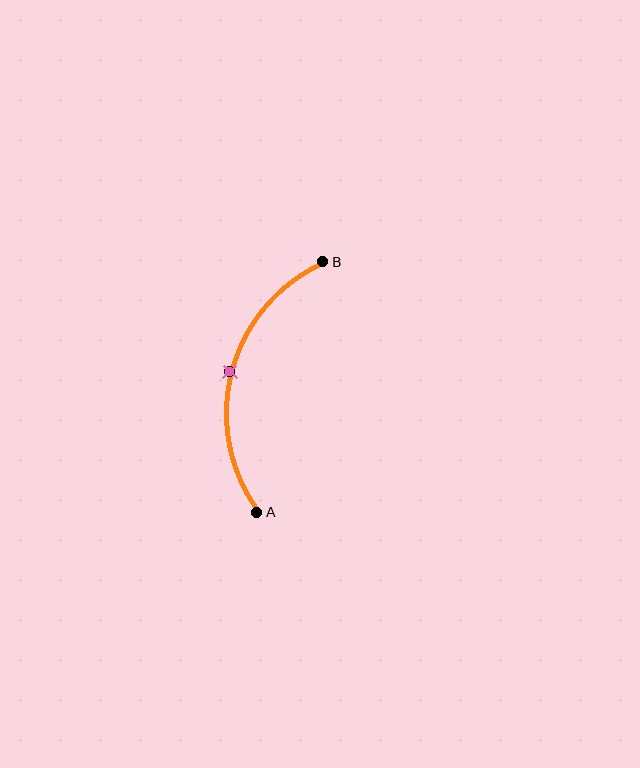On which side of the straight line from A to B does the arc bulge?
The arc bulges to the left of the straight line connecting A and B.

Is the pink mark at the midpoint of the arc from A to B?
Yes. The pink mark lies on the arc at equal arc-length from both A and B — it is the arc midpoint.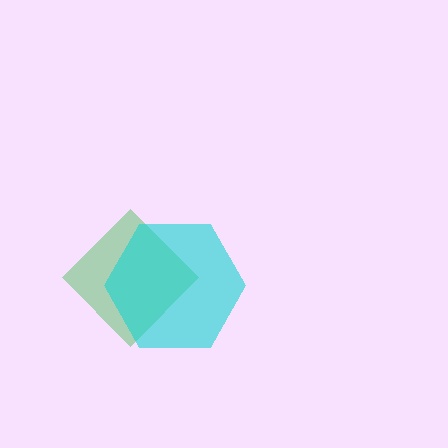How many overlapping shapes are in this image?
There are 2 overlapping shapes in the image.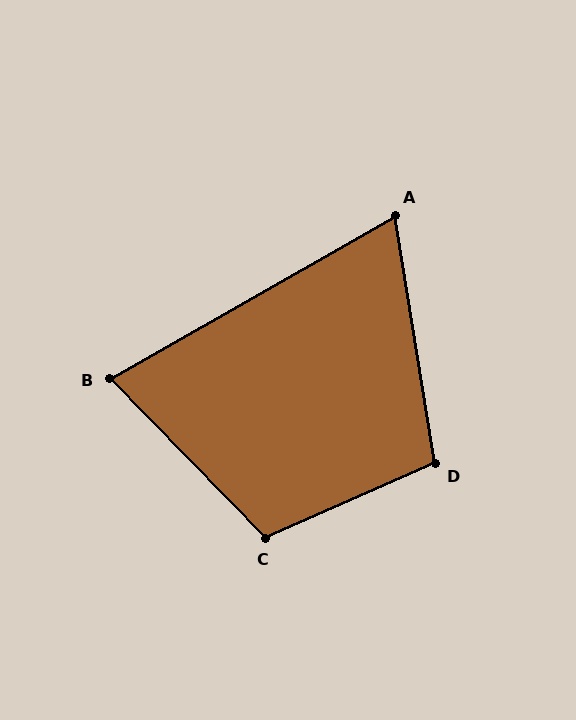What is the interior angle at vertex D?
Approximately 105 degrees (obtuse).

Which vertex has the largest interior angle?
C, at approximately 111 degrees.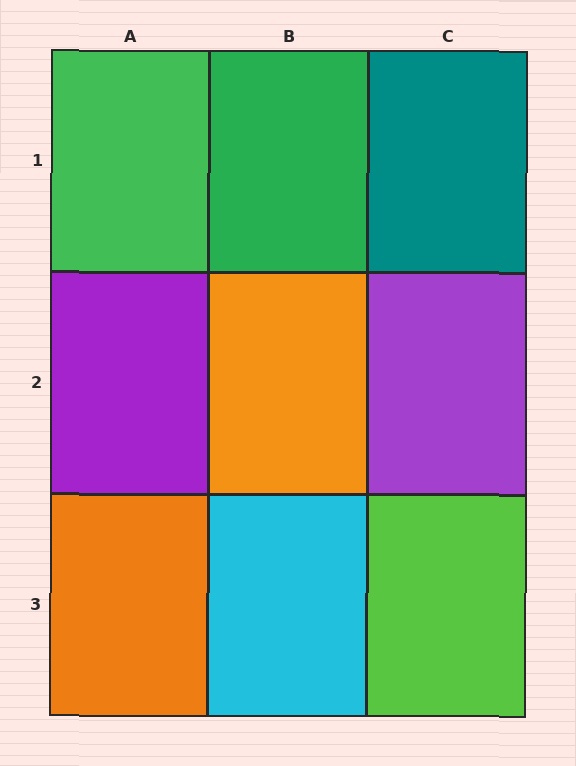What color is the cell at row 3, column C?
Lime.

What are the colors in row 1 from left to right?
Green, green, teal.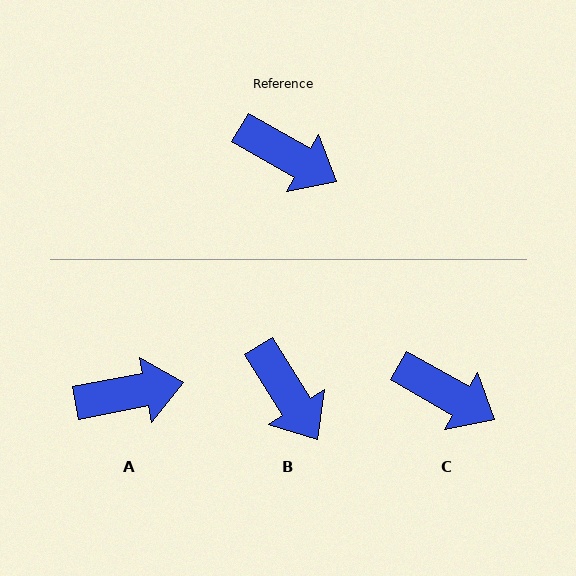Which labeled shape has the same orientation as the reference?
C.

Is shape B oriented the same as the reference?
No, it is off by about 29 degrees.